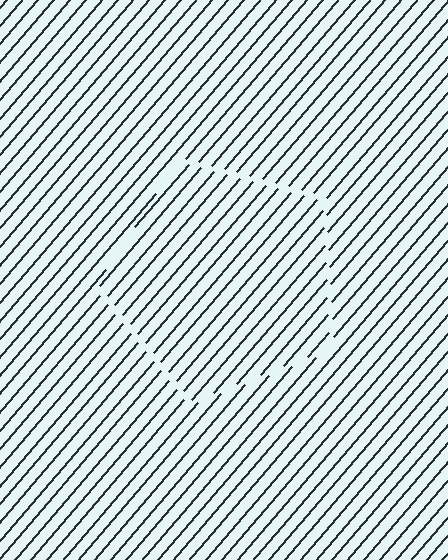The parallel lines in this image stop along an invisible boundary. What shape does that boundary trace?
An illusory pentagon. The interior of the shape contains the same grating, shifted by half a period — the contour is defined by the phase discontinuity where line-ends from the inner and outer gratings abut.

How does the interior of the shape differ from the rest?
The interior of the shape contains the same grating, shifted by half a period — the contour is defined by the phase discontinuity where line-ends from the inner and outer gratings abut.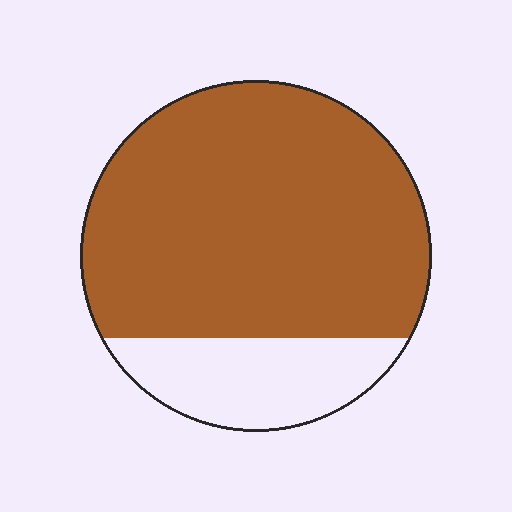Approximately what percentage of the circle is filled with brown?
Approximately 80%.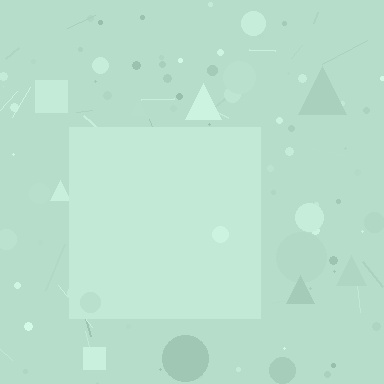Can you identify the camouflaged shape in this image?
The camouflaged shape is a square.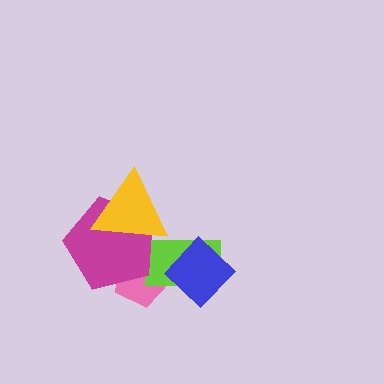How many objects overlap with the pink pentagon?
2 objects overlap with the pink pentagon.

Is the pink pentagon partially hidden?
Yes, it is partially covered by another shape.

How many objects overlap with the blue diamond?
1 object overlaps with the blue diamond.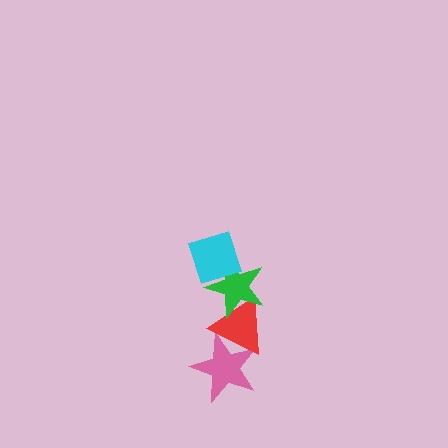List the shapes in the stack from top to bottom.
From top to bottom: the cyan diamond, the green star, the red triangle, the pink star.